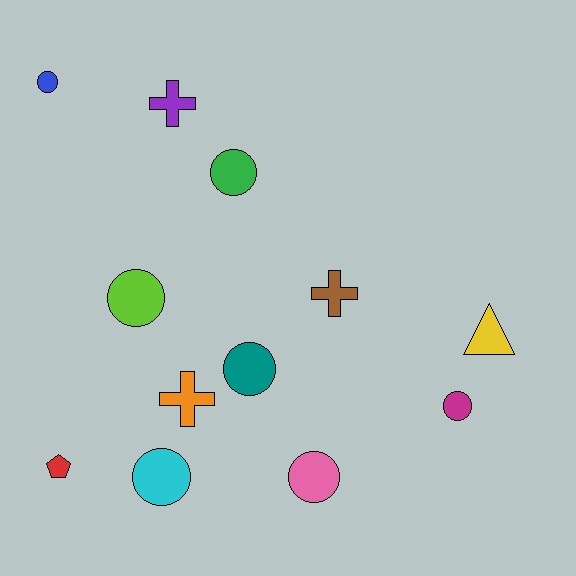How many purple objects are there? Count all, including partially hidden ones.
There is 1 purple object.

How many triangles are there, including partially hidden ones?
There is 1 triangle.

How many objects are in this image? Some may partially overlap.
There are 12 objects.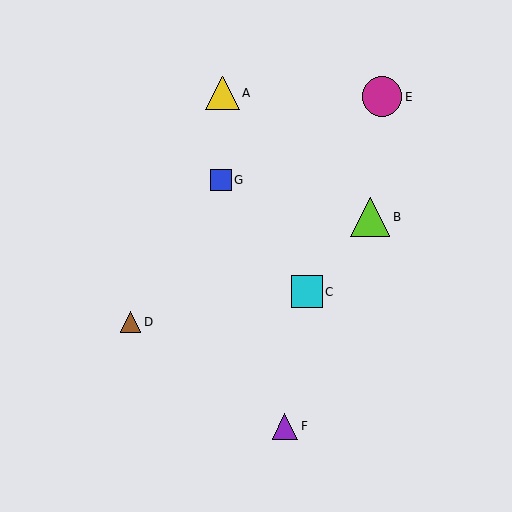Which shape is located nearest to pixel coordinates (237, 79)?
The yellow triangle (labeled A) at (222, 93) is nearest to that location.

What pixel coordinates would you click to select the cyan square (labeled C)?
Click at (307, 292) to select the cyan square C.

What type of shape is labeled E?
Shape E is a magenta circle.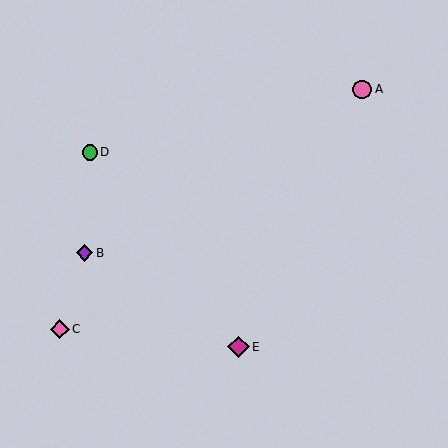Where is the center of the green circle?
The center of the green circle is at (90, 152).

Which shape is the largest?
The magenta diamond (labeled E) is the largest.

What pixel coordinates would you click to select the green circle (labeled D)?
Click at (90, 152) to select the green circle D.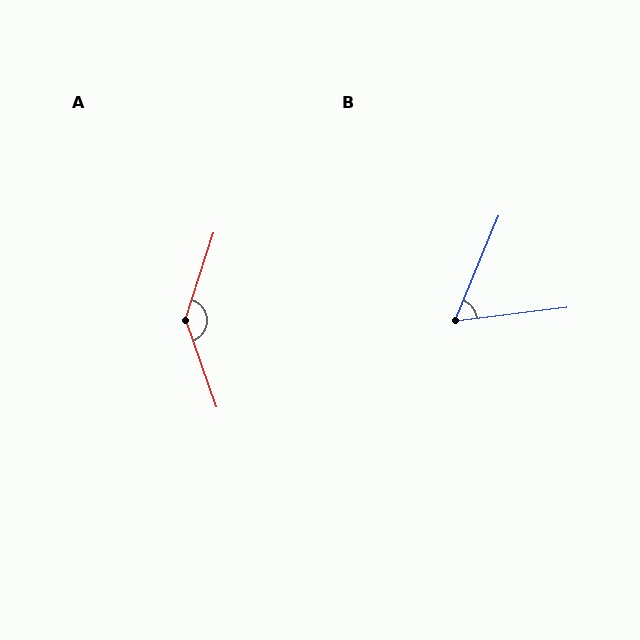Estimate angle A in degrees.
Approximately 143 degrees.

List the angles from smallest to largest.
B (61°), A (143°).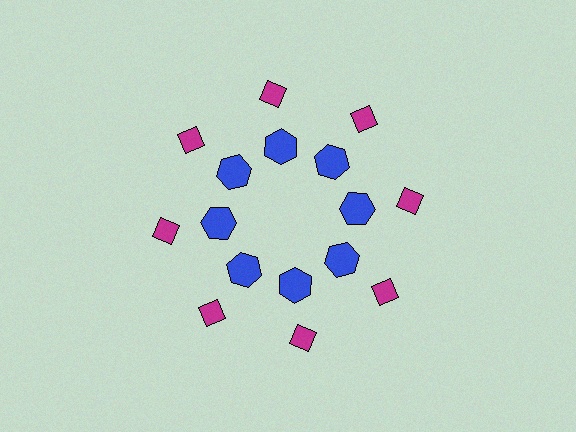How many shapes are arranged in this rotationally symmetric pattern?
There are 16 shapes, arranged in 8 groups of 2.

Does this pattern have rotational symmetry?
Yes, this pattern has 8-fold rotational symmetry. It looks the same after rotating 45 degrees around the center.